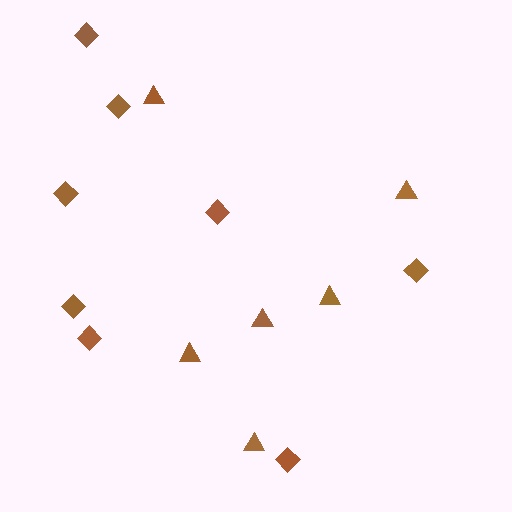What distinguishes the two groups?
There are 2 groups: one group of diamonds (8) and one group of triangles (6).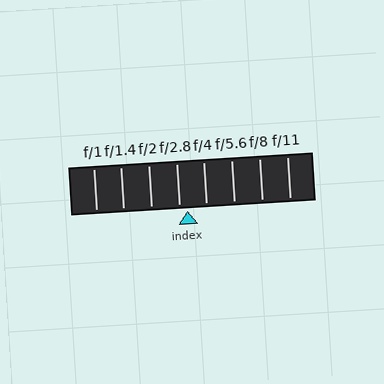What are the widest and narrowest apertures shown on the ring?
The widest aperture shown is f/1 and the narrowest is f/11.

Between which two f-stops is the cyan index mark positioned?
The index mark is between f/2.8 and f/4.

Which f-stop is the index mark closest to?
The index mark is closest to f/2.8.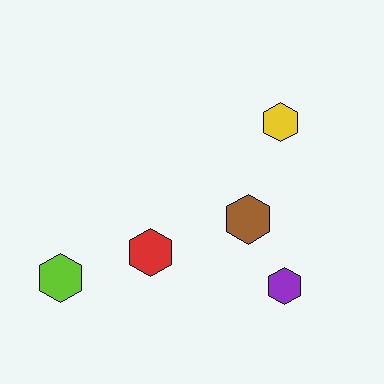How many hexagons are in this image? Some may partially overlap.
There are 5 hexagons.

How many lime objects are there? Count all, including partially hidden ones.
There is 1 lime object.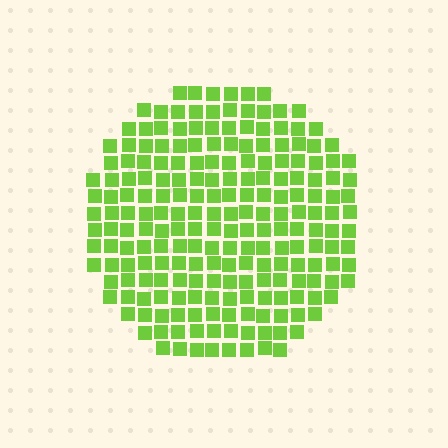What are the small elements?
The small elements are squares.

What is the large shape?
The large shape is a circle.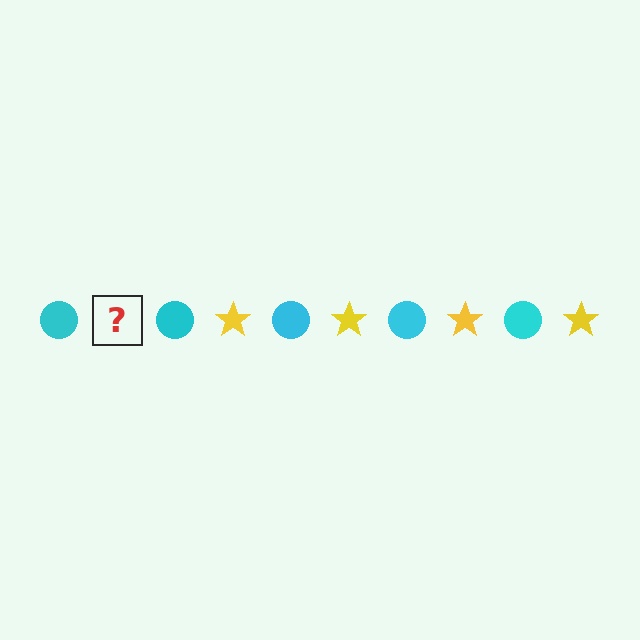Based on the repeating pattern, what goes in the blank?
The blank should be a yellow star.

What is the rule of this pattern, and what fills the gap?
The rule is that the pattern alternates between cyan circle and yellow star. The gap should be filled with a yellow star.